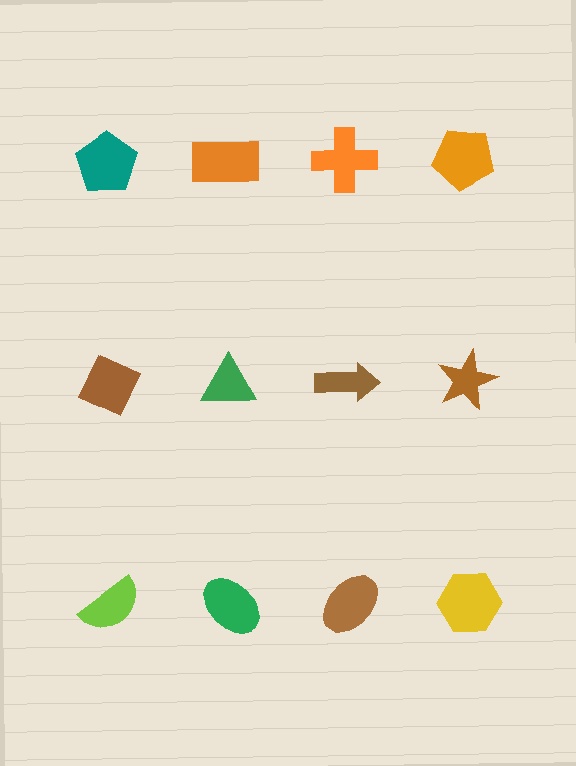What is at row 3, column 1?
A lime semicircle.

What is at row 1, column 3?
An orange cross.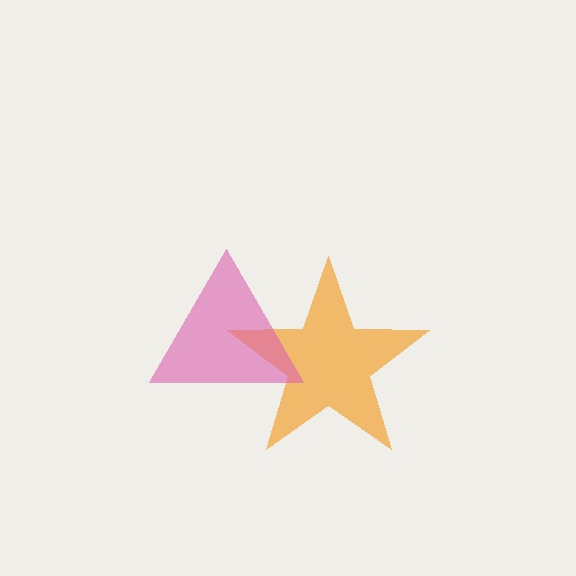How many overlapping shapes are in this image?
There are 2 overlapping shapes in the image.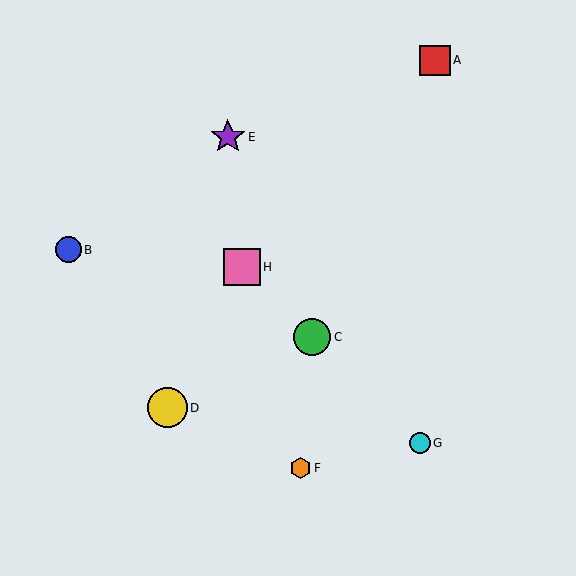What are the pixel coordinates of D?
Object D is at (167, 408).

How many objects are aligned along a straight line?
3 objects (C, G, H) are aligned along a straight line.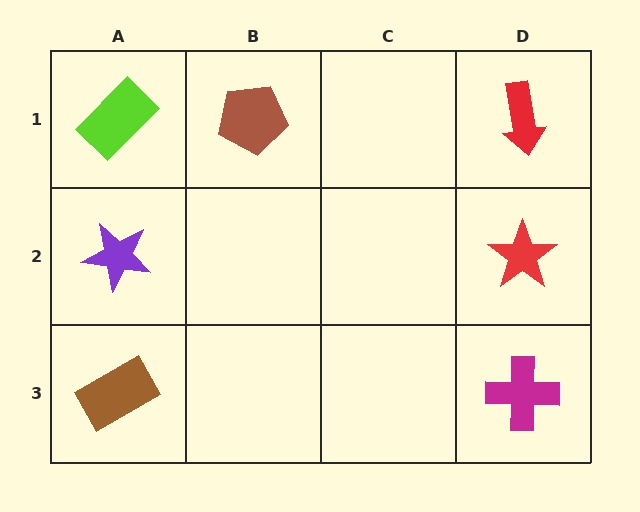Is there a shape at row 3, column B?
No, that cell is empty.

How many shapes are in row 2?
2 shapes.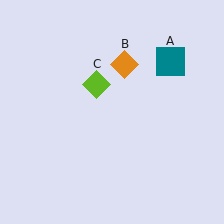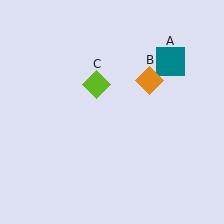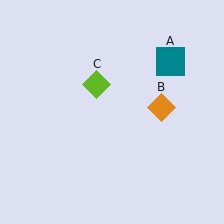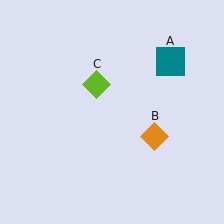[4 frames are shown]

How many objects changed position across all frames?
1 object changed position: orange diamond (object B).